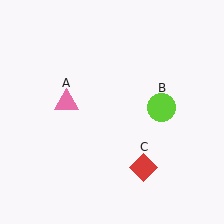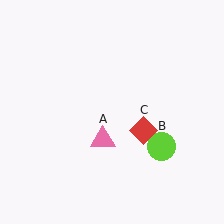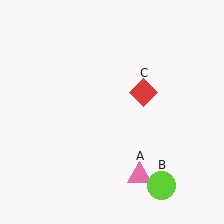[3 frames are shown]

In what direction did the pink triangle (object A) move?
The pink triangle (object A) moved down and to the right.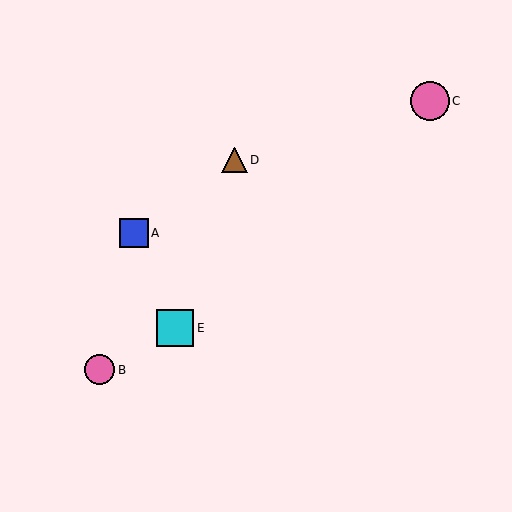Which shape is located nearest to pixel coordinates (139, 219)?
The blue square (labeled A) at (134, 233) is nearest to that location.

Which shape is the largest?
The pink circle (labeled C) is the largest.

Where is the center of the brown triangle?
The center of the brown triangle is at (234, 160).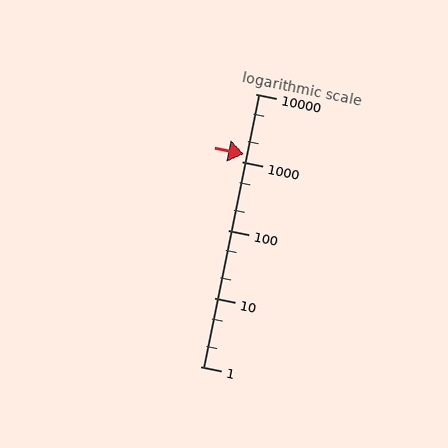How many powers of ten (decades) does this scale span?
The scale spans 4 decades, from 1 to 10000.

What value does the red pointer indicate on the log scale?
The pointer indicates approximately 1300.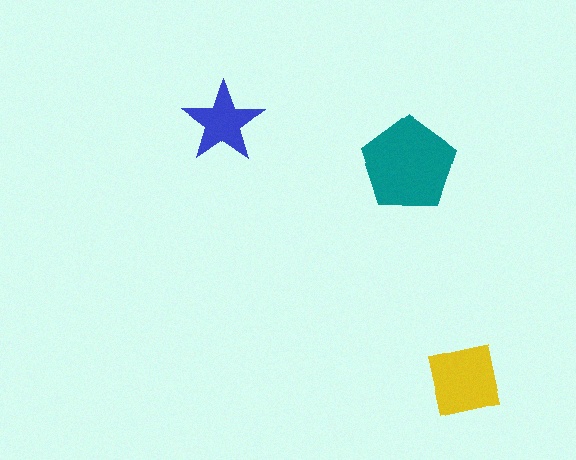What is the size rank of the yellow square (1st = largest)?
2nd.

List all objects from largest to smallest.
The teal pentagon, the yellow square, the blue star.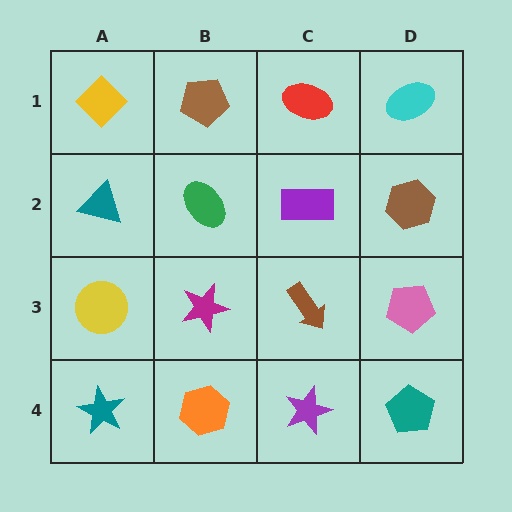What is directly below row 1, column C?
A purple rectangle.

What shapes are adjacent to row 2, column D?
A cyan ellipse (row 1, column D), a pink pentagon (row 3, column D), a purple rectangle (row 2, column C).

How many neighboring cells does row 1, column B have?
3.